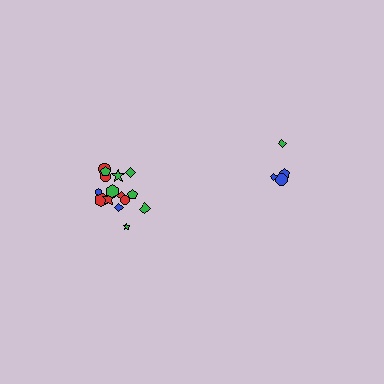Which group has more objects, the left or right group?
The left group.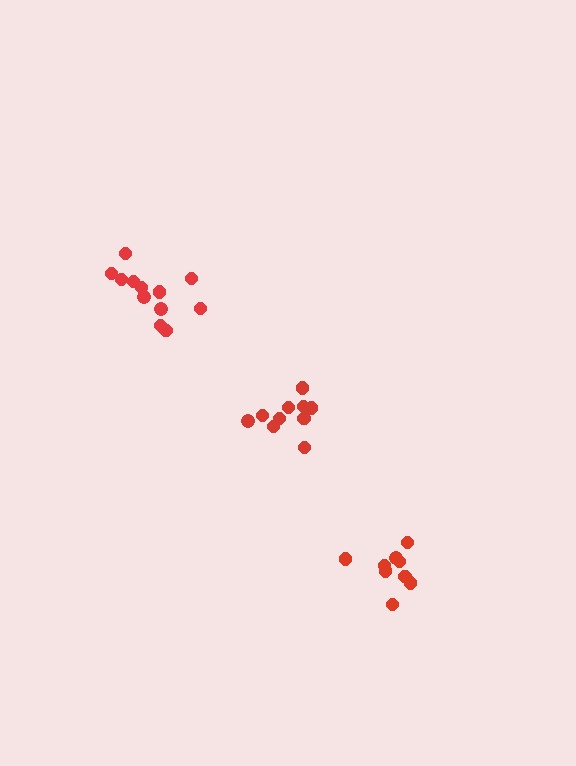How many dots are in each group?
Group 1: 9 dots, Group 2: 10 dots, Group 3: 12 dots (31 total).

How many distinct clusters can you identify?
There are 3 distinct clusters.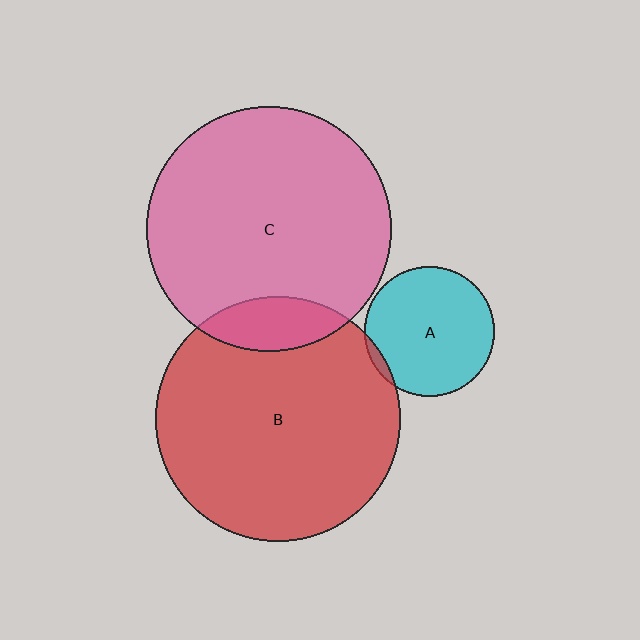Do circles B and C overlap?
Yes.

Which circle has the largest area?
Circle B (red).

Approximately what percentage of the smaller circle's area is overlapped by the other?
Approximately 10%.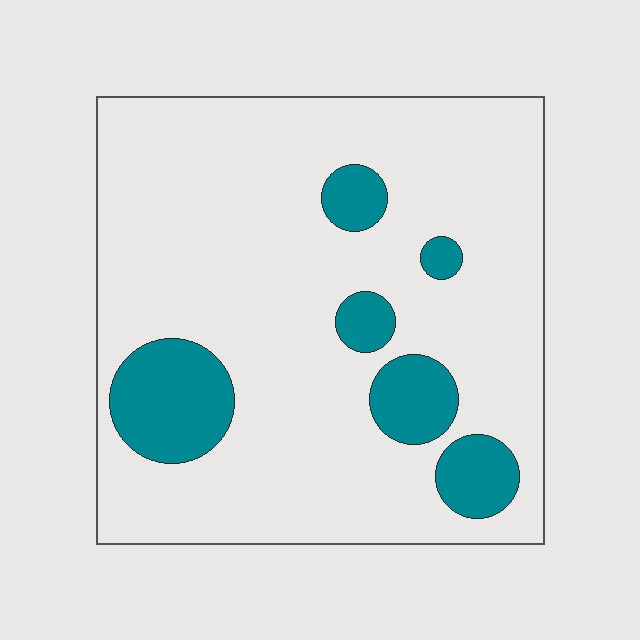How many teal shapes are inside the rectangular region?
6.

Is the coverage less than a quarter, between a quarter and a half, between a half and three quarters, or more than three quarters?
Less than a quarter.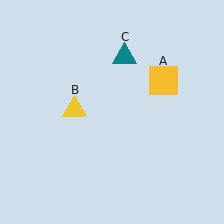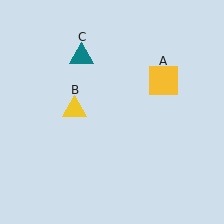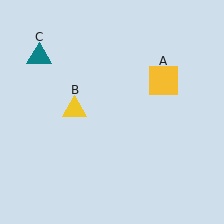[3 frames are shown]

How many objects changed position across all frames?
1 object changed position: teal triangle (object C).